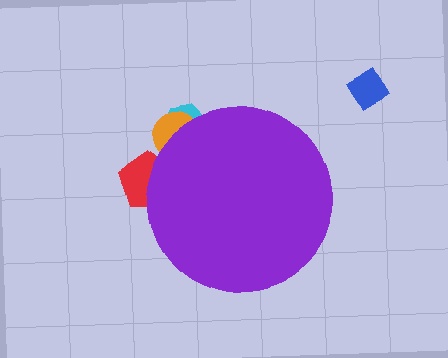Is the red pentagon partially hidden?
Yes, the red pentagon is partially hidden behind the purple circle.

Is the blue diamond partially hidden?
No, the blue diamond is fully visible.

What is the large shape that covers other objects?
A purple circle.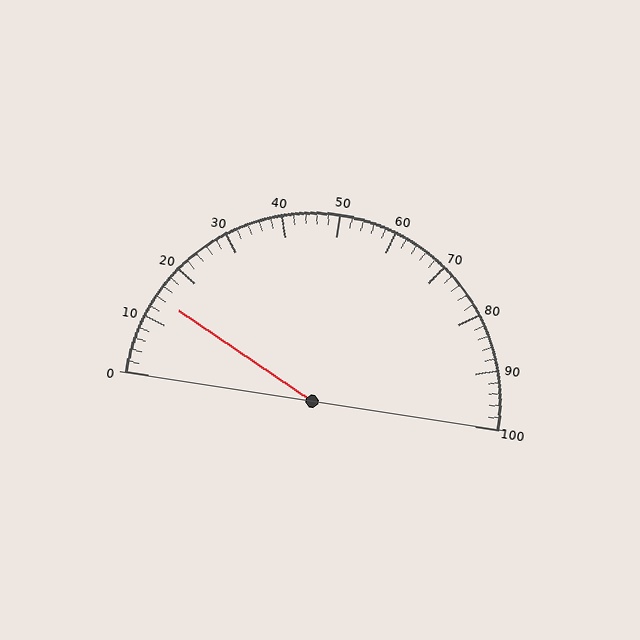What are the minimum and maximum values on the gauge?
The gauge ranges from 0 to 100.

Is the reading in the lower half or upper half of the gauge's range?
The reading is in the lower half of the range (0 to 100).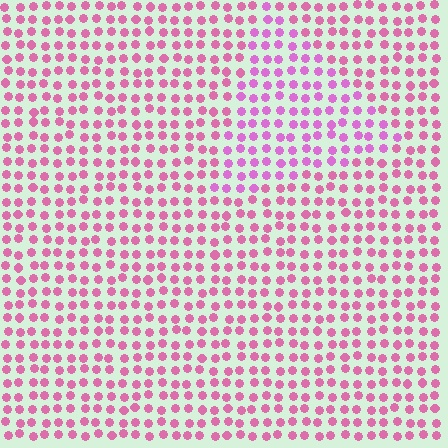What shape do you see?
I see a triangle.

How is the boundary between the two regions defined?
The boundary is defined purely by a slight shift in hue (about 23 degrees). Spacing, size, and orientation are identical on both sides.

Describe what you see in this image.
The image is filled with small pink elements in a uniform arrangement. A triangle-shaped region is visible where the elements are tinted to a slightly different hue, forming a subtle color boundary.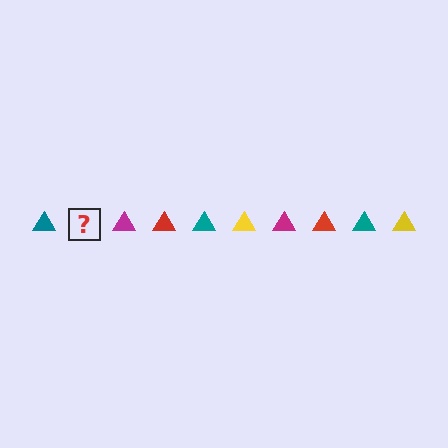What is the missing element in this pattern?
The missing element is a yellow triangle.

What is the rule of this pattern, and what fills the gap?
The rule is that the pattern cycles through teal, yellow, magenta, red triangles. The gap should be filled with a yellow triangle.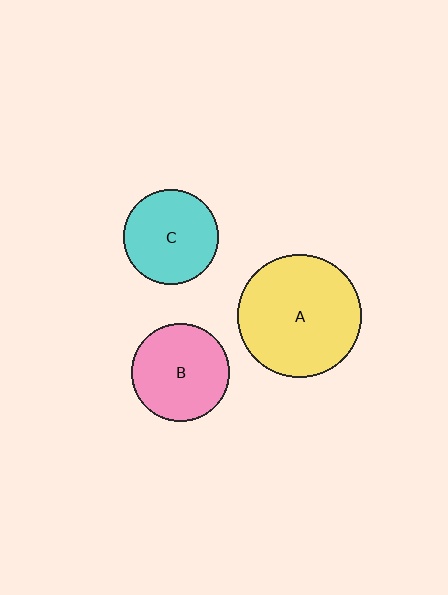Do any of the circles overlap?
No, none of the circles overlap.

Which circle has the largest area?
Circle A (yellow).